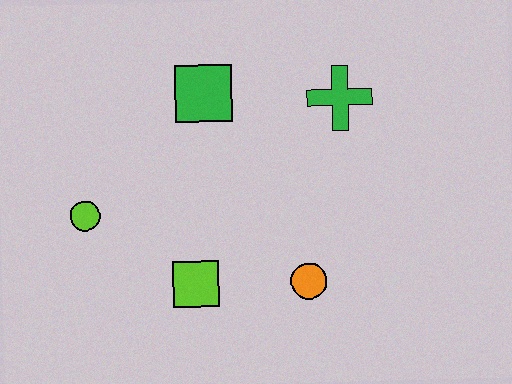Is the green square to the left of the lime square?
No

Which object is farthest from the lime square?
The green cross is farthest from the lime square.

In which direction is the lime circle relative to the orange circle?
The lime circle is to the left of the orange circle.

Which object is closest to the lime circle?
The lime square is closest to the lime circle.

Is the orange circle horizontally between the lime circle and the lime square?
No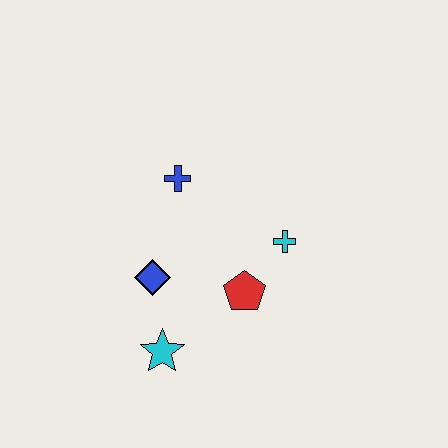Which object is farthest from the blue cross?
The cyan star is farthest from the blue cross.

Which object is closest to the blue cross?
The blue diamond is closest to the blue cross.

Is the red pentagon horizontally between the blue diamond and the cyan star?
No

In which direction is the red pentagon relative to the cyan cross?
The red pentagon is below the cyan cross.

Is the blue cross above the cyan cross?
Yes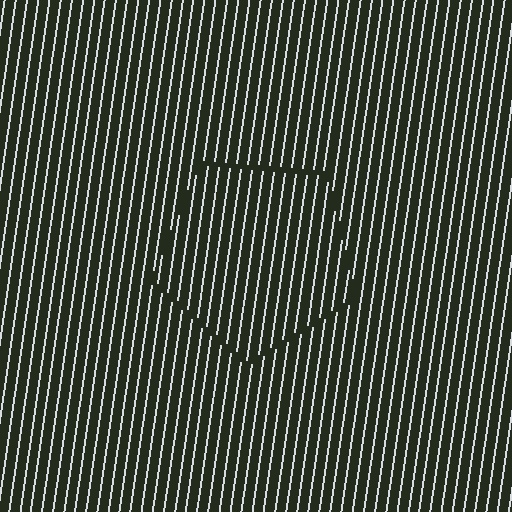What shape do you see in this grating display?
An illusory pentagon. The interior of the shape contains the same grating, shifted by half a period — the contour is defined by the phase discontinuity where line-ends from the inner and outer gratings abut.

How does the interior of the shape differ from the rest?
The interior of the shape contains the same grating, shifted by half a period — the contour is defined by the phase discontinuity where line-ends from the inner and outer gratings abut.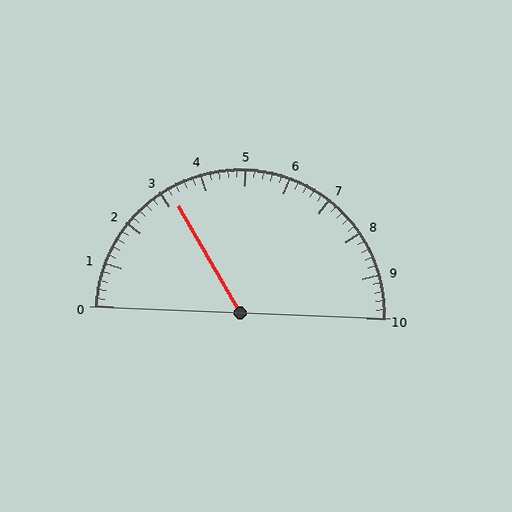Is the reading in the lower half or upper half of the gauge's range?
The reading is in the lower half of the range (0 to 10).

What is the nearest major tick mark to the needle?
The nearest major tick mark is 3.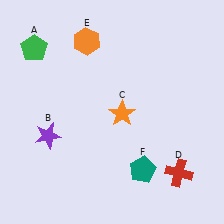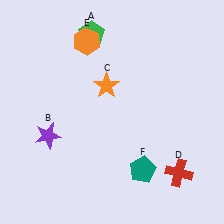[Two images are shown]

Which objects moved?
The objects that moved are: the green pentagon (A), the orange star (C).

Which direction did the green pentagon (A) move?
The green pentagon (A) moved right.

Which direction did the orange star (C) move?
The orange star (C) moved up.